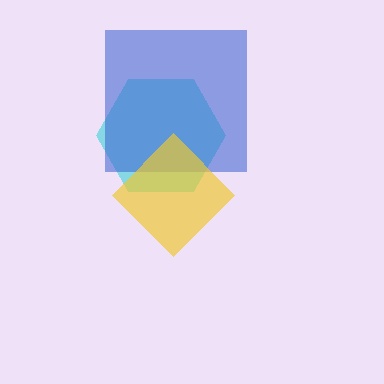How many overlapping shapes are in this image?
There are 3 overlapping shapes in the image.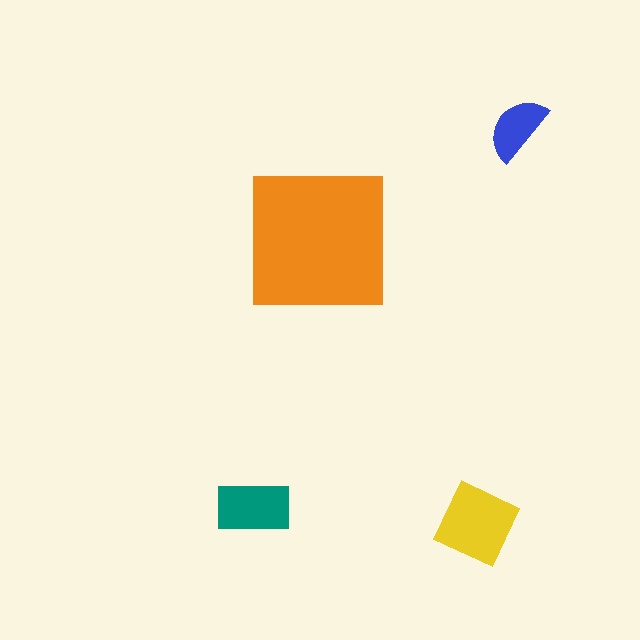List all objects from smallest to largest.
The blue semicircle, the teal rectangle, the yellow diamond, the orange square.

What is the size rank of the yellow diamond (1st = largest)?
2nd.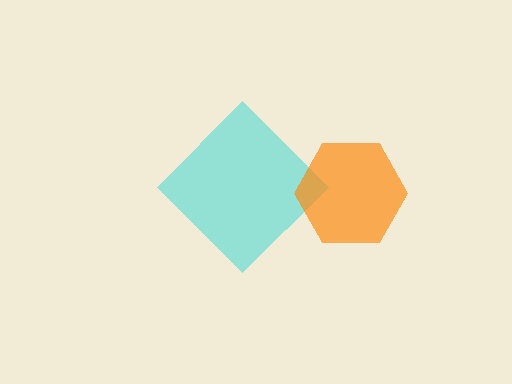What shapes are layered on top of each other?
The layered shapes are: a cyan diamond, an orange hexagon.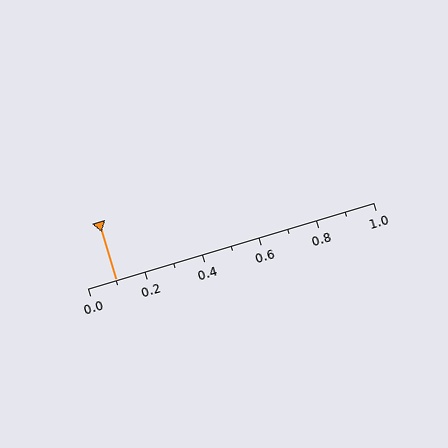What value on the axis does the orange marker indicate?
The marker indicates approximately 0.1.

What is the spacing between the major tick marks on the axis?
The major ticks are spaced 0.2 apart.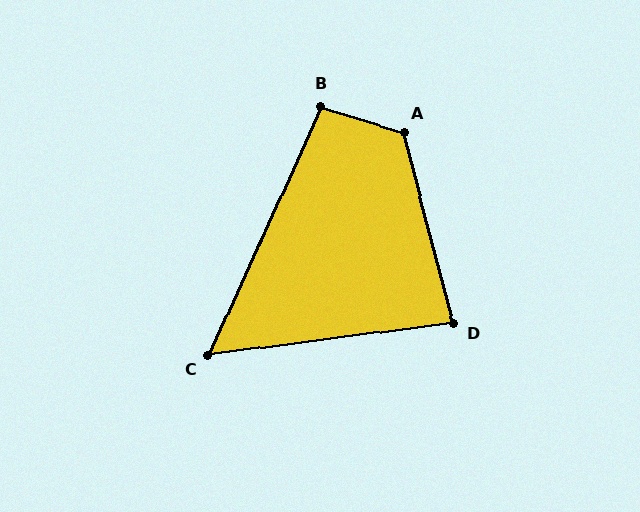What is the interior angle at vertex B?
Approximately 97 degrees (obtuse).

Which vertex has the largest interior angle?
A, at approximately 122 degrees.